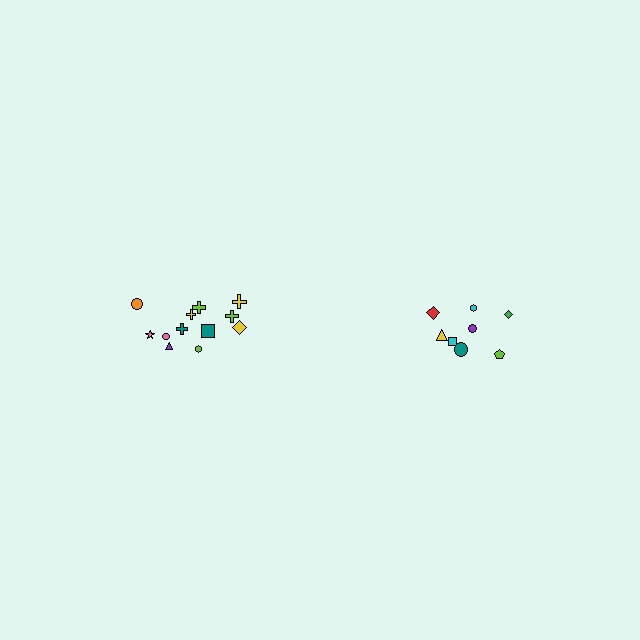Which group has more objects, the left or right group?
The left group.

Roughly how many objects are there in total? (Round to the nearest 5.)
Roughly 20 objects in total.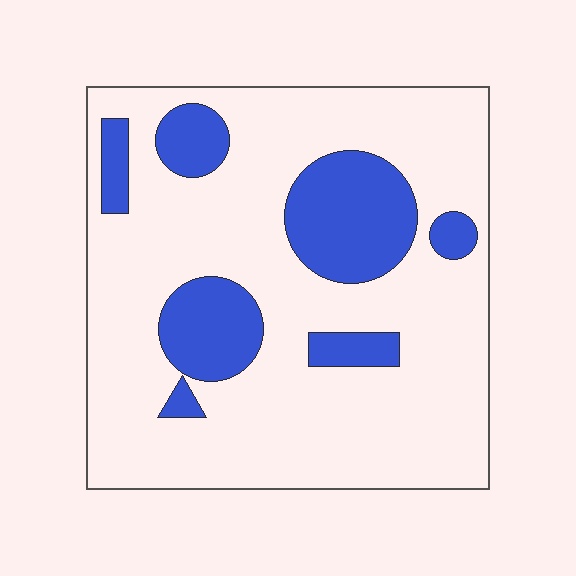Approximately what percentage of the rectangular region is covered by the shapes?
Approximately 20%.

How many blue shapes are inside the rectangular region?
7.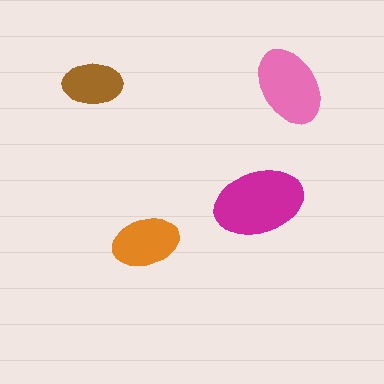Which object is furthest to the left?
The brown ellipse is leftmost.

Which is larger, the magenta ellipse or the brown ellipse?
The magenta one.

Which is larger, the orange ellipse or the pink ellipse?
The pink one.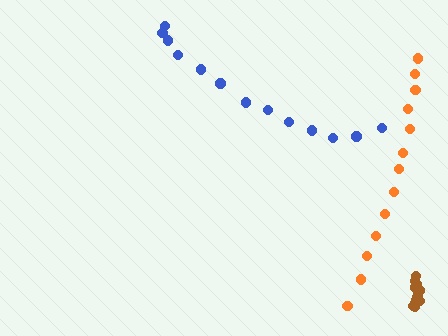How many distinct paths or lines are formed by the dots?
There are 3 distinct paths.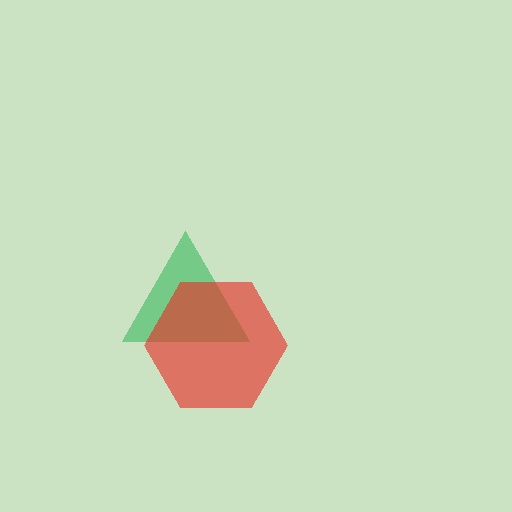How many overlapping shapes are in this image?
There are 2 overlapping shapes in the image.